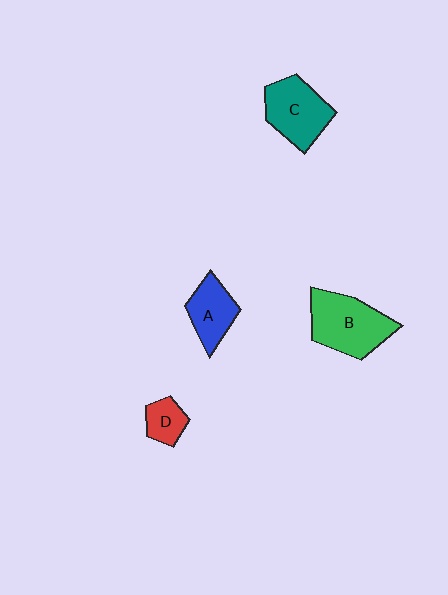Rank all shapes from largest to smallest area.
From largest to smallest: B (green), C (teal), A (blue), D (red).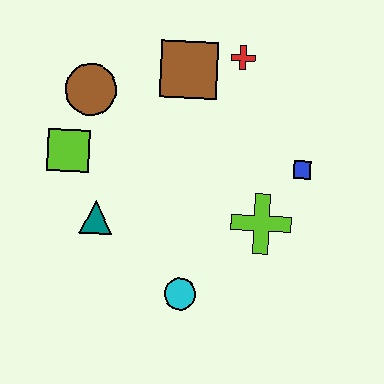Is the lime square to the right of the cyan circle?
No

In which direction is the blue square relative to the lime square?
The blue square is to the right of the lime square.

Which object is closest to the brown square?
The red cross is closest to the brown square.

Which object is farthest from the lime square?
The blue square is farthest from the lime square.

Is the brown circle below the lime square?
No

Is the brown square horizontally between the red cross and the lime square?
Yes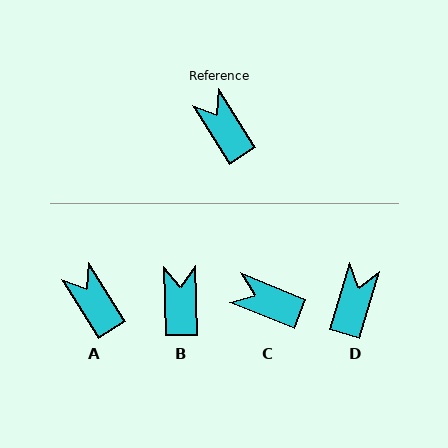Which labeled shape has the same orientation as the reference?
A.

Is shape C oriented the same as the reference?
No, it is off by about 36 degrees.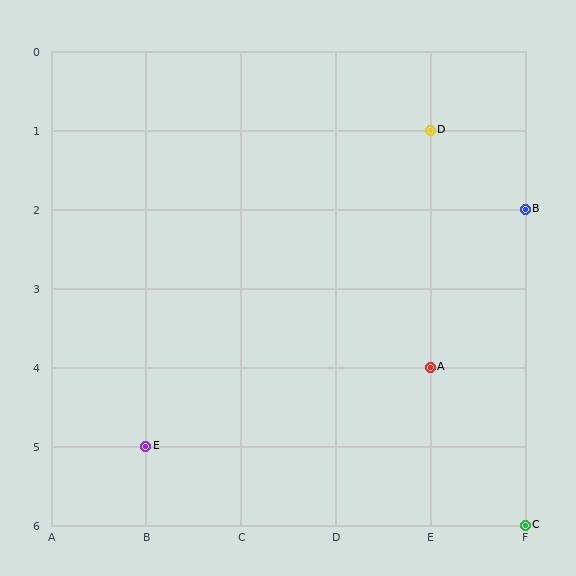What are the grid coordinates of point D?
Point D is at grid coordinates (E, 1).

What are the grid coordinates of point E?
Point E is at grid coordinates (B, 5).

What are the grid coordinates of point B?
Point B is at grid coordinates (F, 2).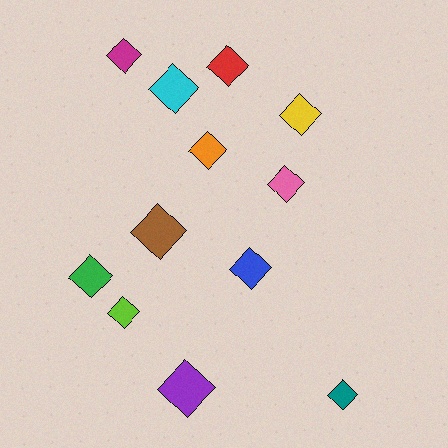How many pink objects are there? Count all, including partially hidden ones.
There is 1 pink object.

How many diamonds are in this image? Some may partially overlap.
There are 12 diamonds.